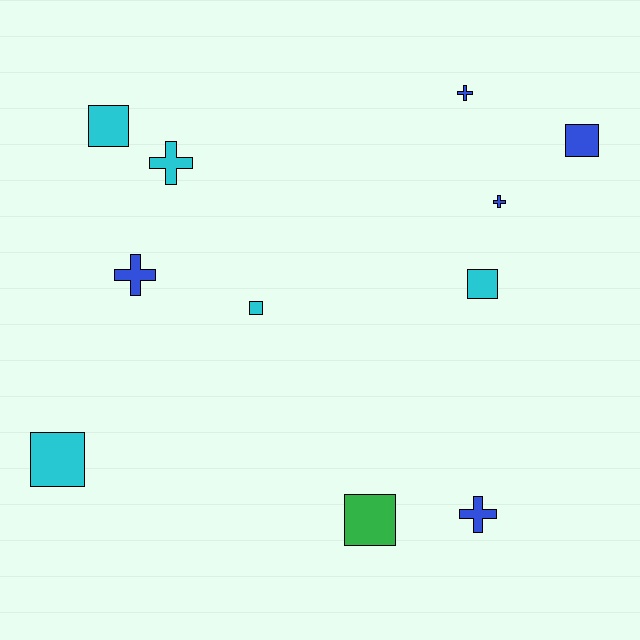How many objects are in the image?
There are 11 objects.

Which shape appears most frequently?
Square, with 6 objects.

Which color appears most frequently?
Blue, with 5 objects.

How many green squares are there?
There is 1 green square.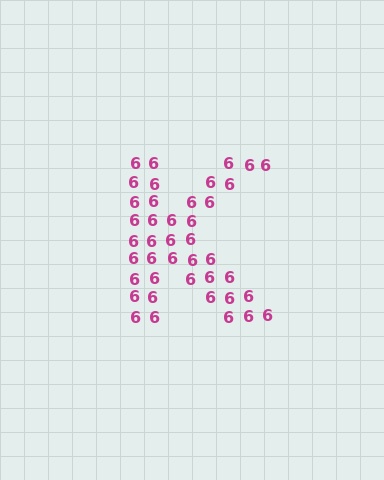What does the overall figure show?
The overall figure shows the letter K.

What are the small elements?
The small elements are digit 6's.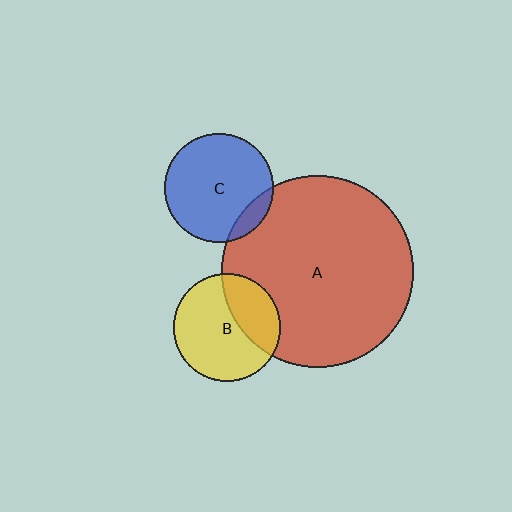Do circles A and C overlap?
Yes.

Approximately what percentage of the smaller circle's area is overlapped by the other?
Approximately 10%.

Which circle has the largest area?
Circle A (red).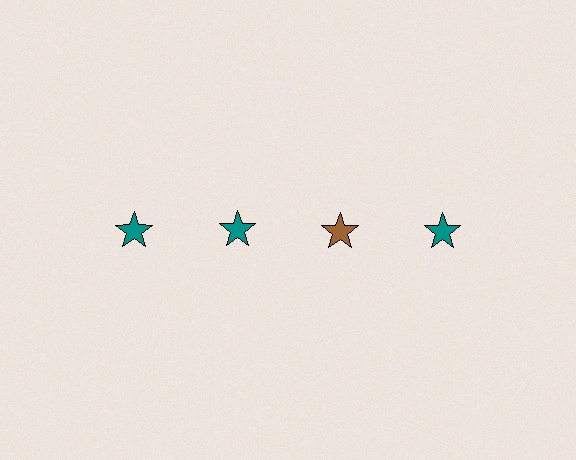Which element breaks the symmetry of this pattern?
The brown star in the top row, center column breaks the symmetry. All other shapes are teal stars.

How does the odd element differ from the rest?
It has a different color: brown instead of teal.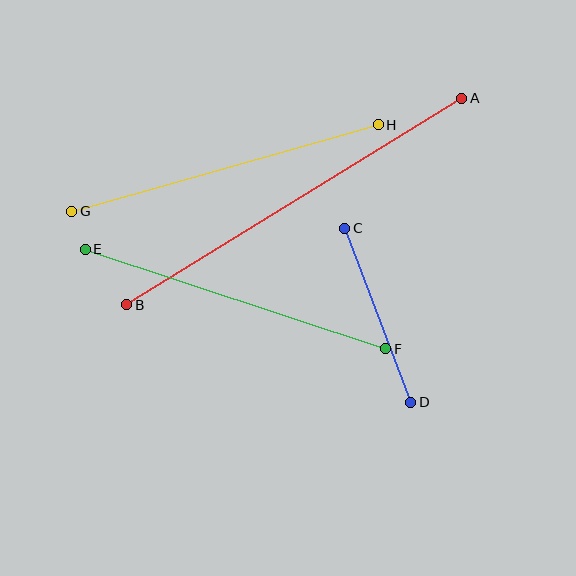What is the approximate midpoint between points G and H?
The midpoint is at approximately (225, 168) pixels.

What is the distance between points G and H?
The distance is approximately 318 pixels.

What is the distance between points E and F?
The distance is approximately 316 pixels.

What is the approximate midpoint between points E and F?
The midpoint is at approximately (235, 299) pixels.